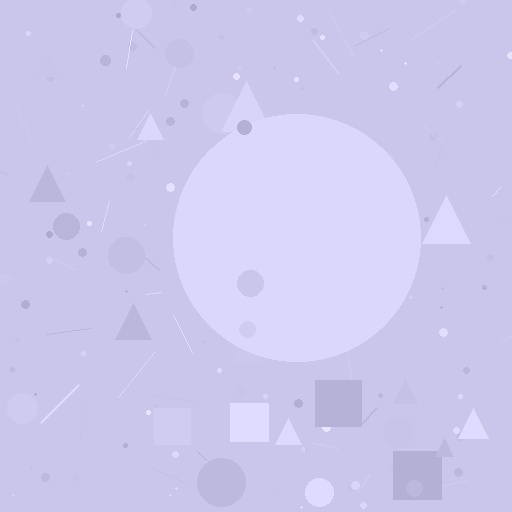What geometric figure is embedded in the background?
A circle is embedded in the background.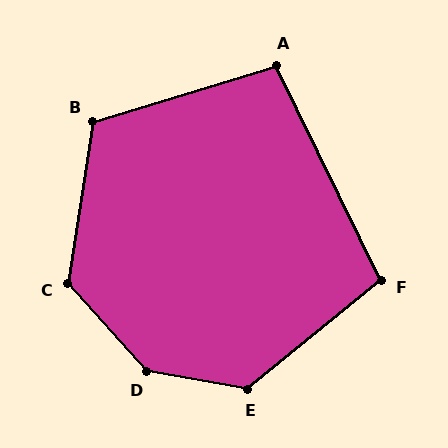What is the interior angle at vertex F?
Approximately 103 degrees (obtuse).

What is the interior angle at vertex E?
Approximately 131 degrees (obtuse).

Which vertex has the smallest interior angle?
A, at approximately 99 degrees.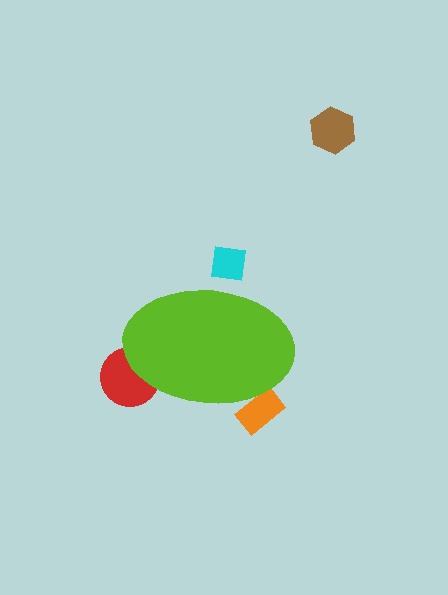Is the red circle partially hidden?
Yes, the red circle is partially hidden behind the lime ellipse.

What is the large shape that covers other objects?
A lime ellipse.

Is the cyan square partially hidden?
Yes, the cyan square is partially hidden behind the lime ellipse.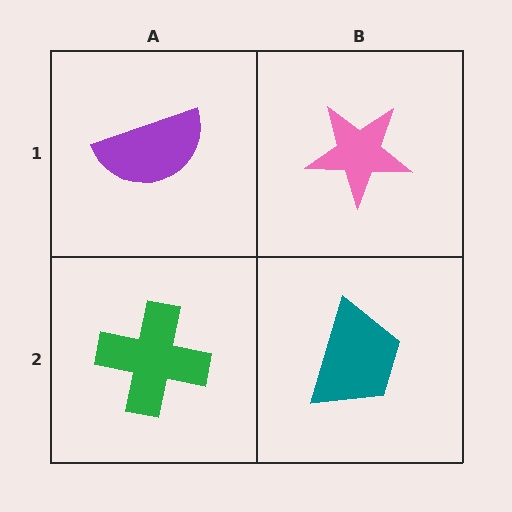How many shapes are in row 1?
2 shapes.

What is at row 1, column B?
A pink star.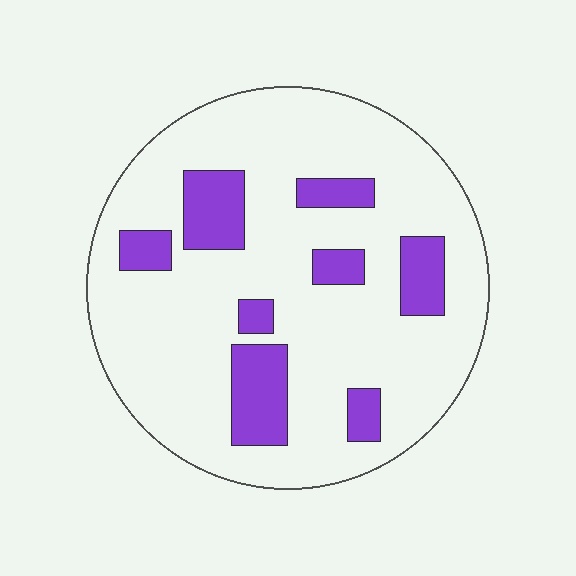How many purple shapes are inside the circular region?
8.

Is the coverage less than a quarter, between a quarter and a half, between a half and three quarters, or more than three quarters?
Less than a quarter.